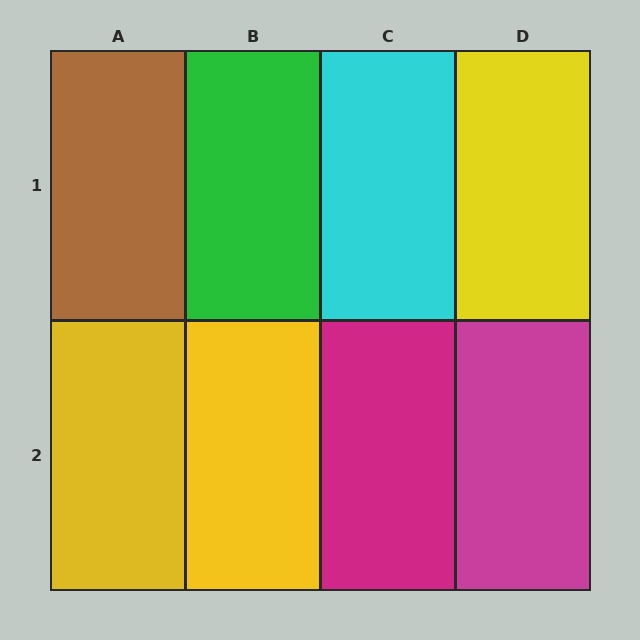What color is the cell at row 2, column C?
Magenta.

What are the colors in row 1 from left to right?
Brown, green, cyan, yellow.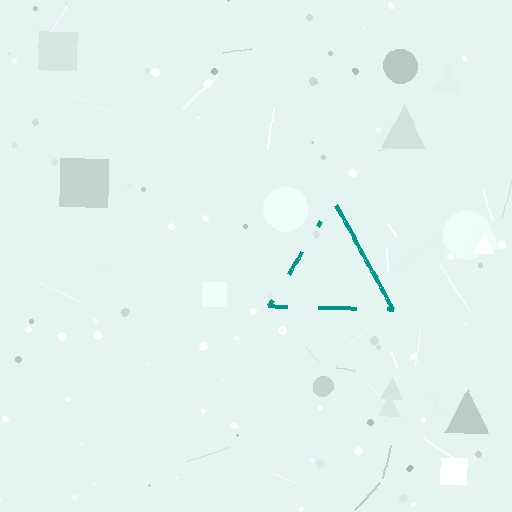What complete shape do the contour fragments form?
The contour fragments form a triangle.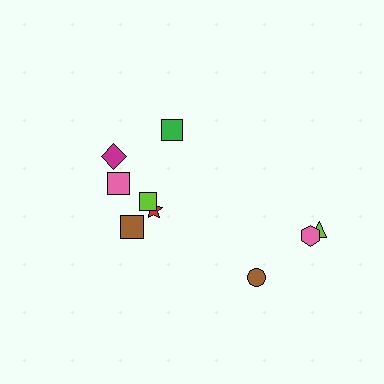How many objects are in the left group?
There are 6 objects.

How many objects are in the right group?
There are 3 objects.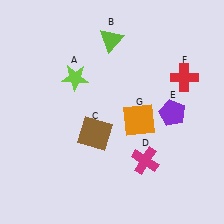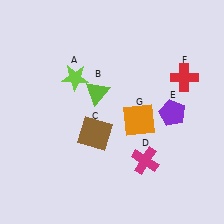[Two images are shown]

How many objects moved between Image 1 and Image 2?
1 object moved between the two images.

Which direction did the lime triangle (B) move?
The lime triangle (B) moved down.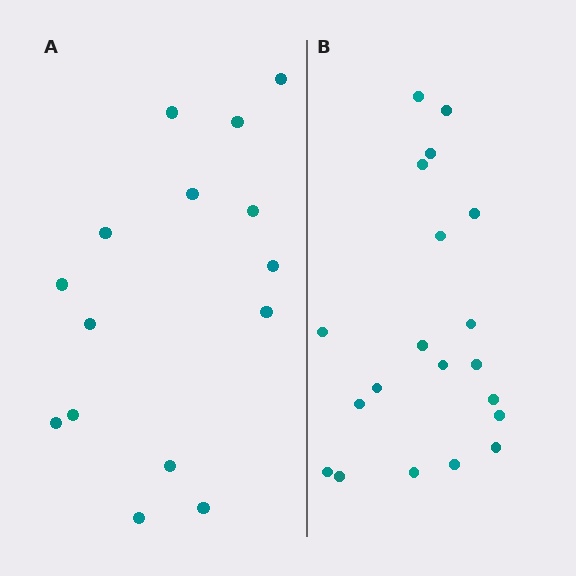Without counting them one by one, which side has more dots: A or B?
Region B (the right region) has more dots.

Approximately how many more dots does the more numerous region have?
Region B has about 5 more dots than region A.